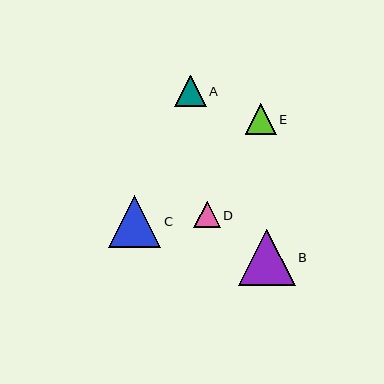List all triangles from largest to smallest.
From largest to smallest: B, C, A, E, D.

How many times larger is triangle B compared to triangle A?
Triangle B is approximately 1.8 times the size of triangle A.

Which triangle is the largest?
Triangle B is the largest with a size of approximately 56 pixels.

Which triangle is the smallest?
Triangle D is the smallest with a size of approximately 26 pixels.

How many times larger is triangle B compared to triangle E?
Triangle B is approximately 1.8 times the size of triangle E.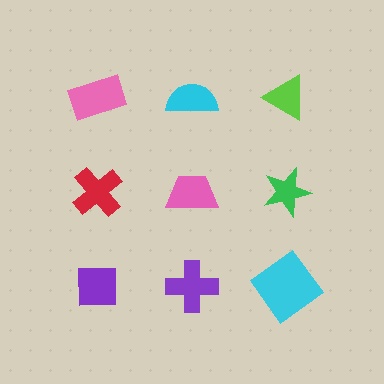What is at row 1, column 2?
A cyan semicircle.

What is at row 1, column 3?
A lime triangle.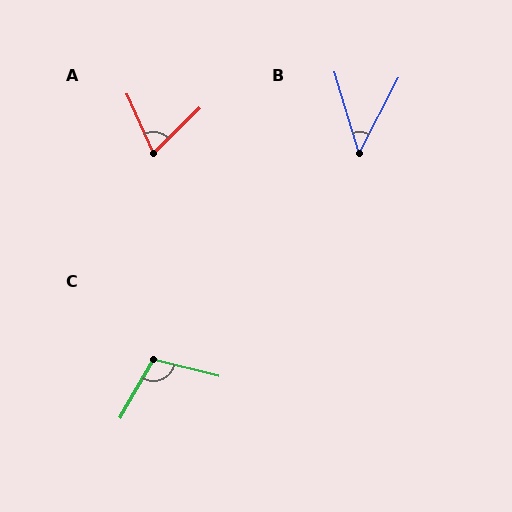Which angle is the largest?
C, at approximately 105 degrees.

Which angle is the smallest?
B, at approximately 44 degrees.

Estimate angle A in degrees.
Approximately 69 degrees.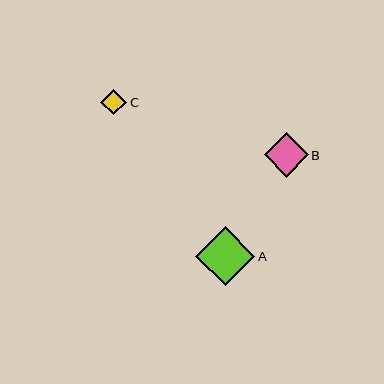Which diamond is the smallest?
Diamond C is the smallest with a size of approximately 26 pixels.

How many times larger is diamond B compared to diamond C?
Diamond B is approximately 1.7 times the size of diamond C.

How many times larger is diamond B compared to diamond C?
Diamond B is approximately 1.7 times the size of diamond C.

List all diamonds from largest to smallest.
From largest to smallest: A, B, C.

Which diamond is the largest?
Diamond A is the largest with a size of approximately 59 pixels.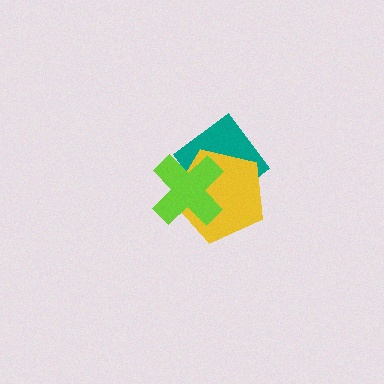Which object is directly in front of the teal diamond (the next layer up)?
The yellow pentagon is directly in front of the teal diamond.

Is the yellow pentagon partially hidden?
Yes, it is partially covered by another shape.